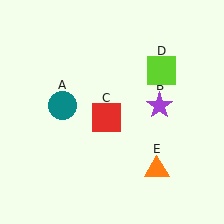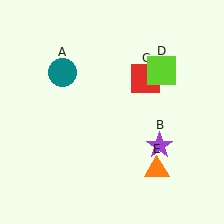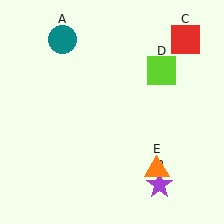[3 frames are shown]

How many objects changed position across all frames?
3 objects changed position: teal circle (object A), purple star (object B), red square (object C).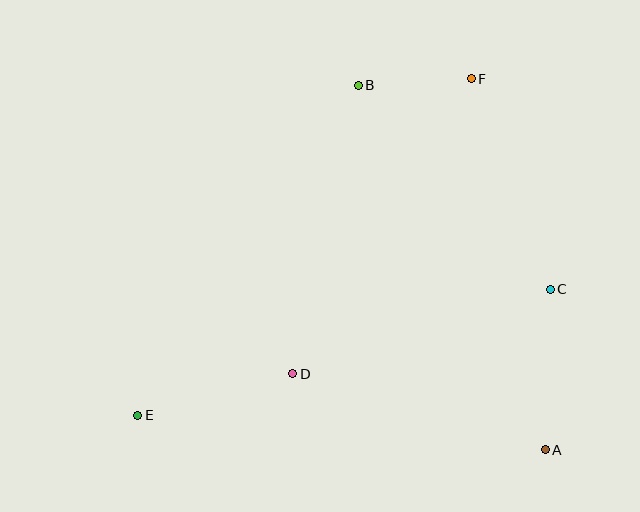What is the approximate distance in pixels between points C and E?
The distance between C and E is approximately 431 pixels.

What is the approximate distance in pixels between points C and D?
The distance between C and D is approximately 271 pixels.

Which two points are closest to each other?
Points B and F are closest to each other.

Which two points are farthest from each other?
Points E and F are farthest from each other.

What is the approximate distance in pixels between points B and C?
The distance between B and C is approximately 280 pixels.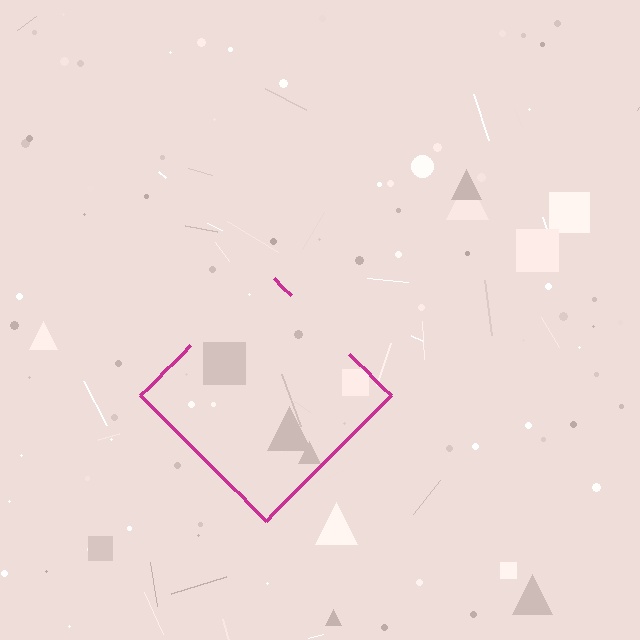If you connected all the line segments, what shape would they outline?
They would outline a diamond.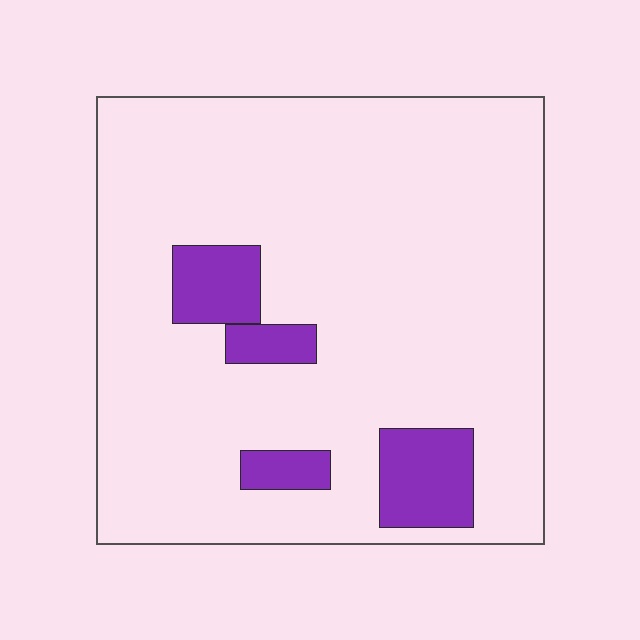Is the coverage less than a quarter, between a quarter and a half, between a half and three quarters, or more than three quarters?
Less than a quarter.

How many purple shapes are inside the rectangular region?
4.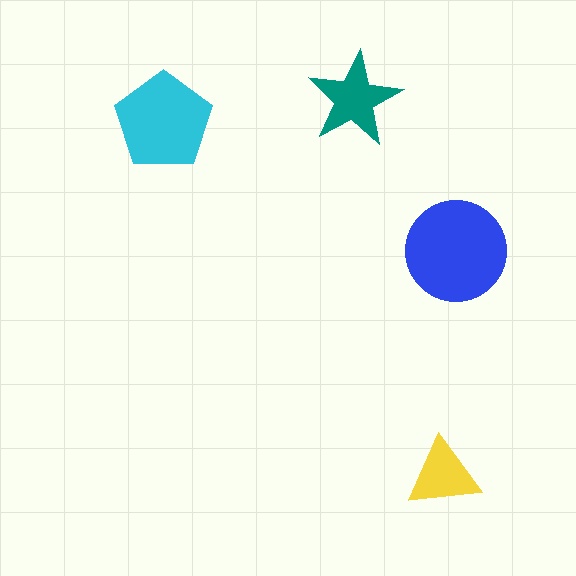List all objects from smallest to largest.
The yellow triangle, the teal star, the cyan pentagon, the blue circle.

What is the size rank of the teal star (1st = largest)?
3rd.